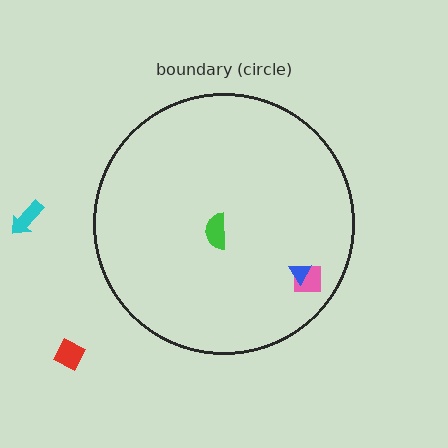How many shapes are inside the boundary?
3 inside, 2 outside.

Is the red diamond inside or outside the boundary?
Outside.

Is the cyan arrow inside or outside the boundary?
Outside.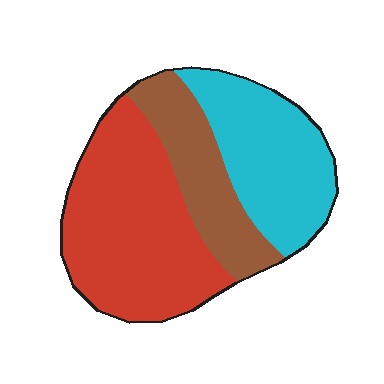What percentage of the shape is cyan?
Cyan takes up about one third (1/3) of the shape.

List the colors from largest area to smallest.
From largest to smallest: red, cyan, brown.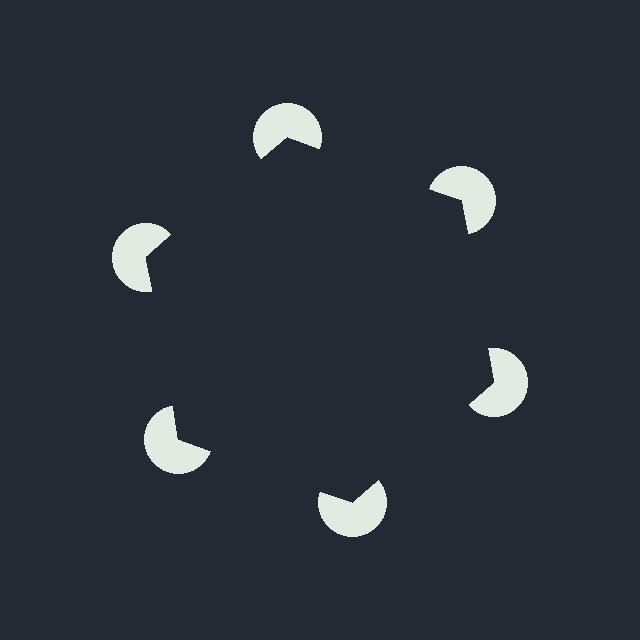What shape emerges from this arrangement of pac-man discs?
An illusory hexagon — its edges are inferred from the aligned wedge cuts in the pac-man discs, not physically drawn.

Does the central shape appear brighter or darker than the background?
It typically appears slightly darker than the background, even though no actual brightness change is drawn.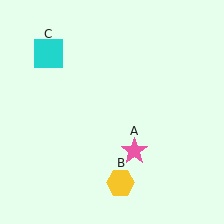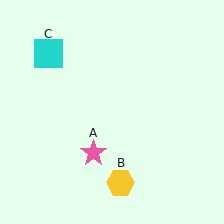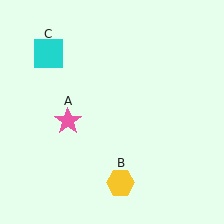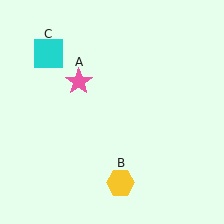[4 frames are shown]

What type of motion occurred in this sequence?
The pink star (object A) rotated clockwise around the center of the scene.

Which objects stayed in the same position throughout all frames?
Yellow hexagon (object B) and cyan square (object C) remained stationary.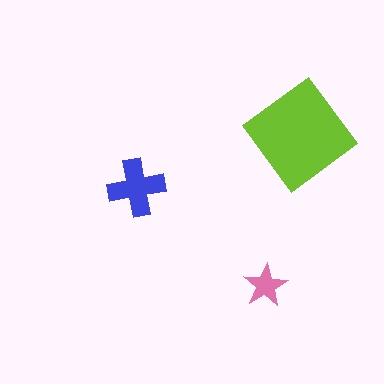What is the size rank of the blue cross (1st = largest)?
2nd.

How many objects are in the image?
There are 3 objects in the image.